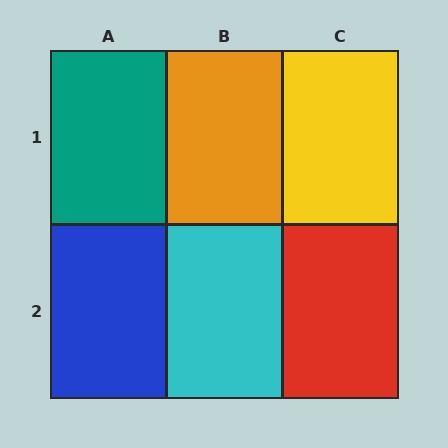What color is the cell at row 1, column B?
Orange.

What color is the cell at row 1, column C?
Yellow.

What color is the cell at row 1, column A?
Teal.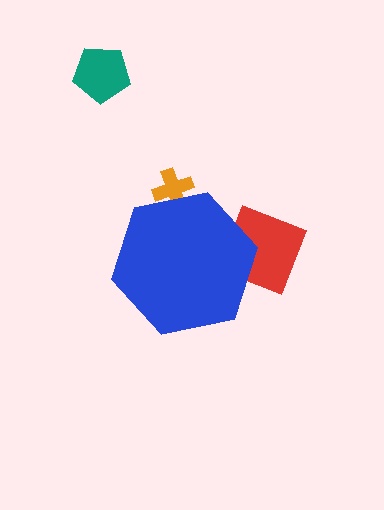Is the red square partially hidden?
Yes, the red square is partially hidden behind the blue hexagon.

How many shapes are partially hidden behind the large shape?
2 shapes are partially hidden.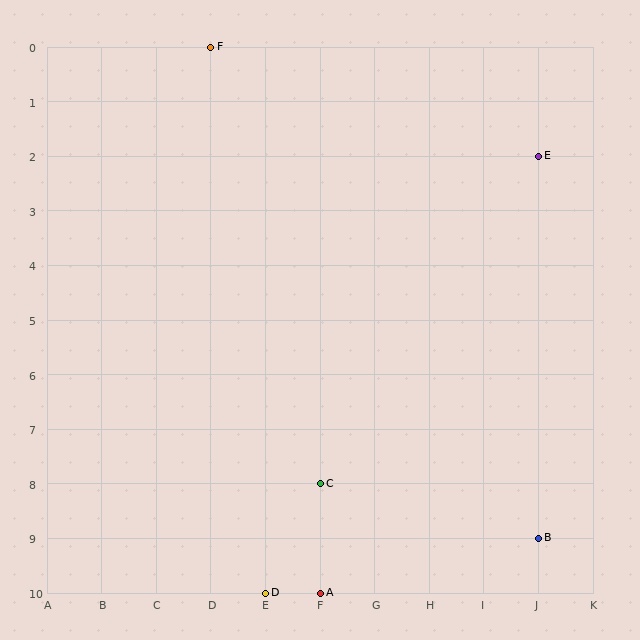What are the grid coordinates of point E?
Point E is at grid coordinates (J, 2).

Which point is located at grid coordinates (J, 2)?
Point E is at (J, 2).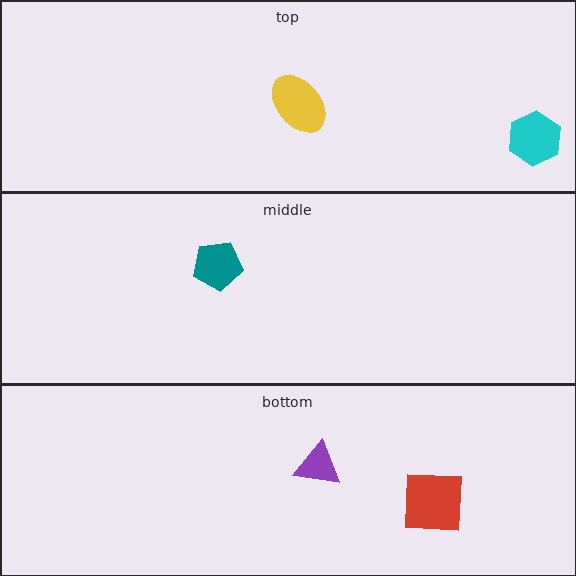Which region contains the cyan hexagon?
The top region.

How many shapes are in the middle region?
1.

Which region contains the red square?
The bottom region.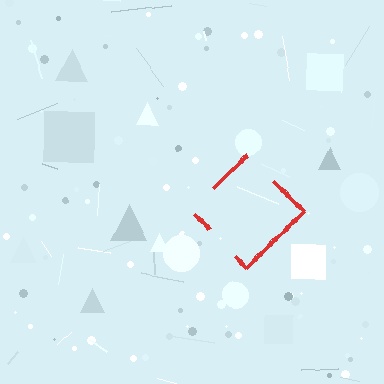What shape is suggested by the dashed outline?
The dashed outline suggests a diamond.